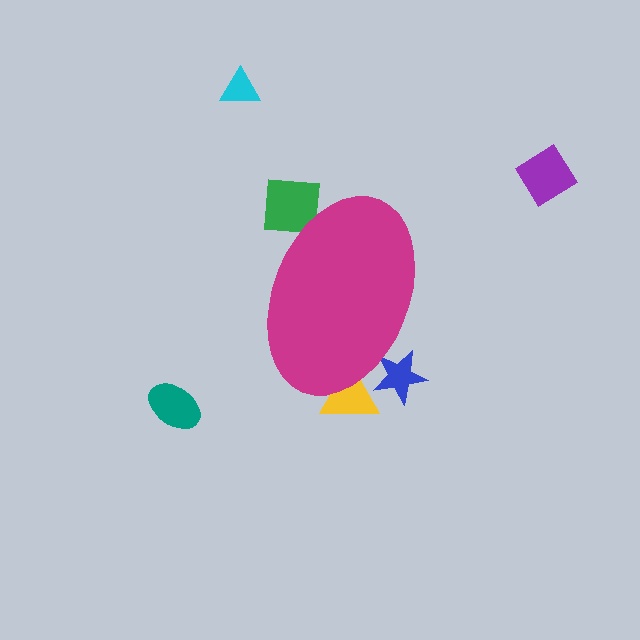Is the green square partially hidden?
Yes, the green square is partially hidden behind the magenta ellipse.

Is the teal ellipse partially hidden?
No, the teal ellipse is fully visible.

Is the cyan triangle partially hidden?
No, the cyan triangle is fully visible.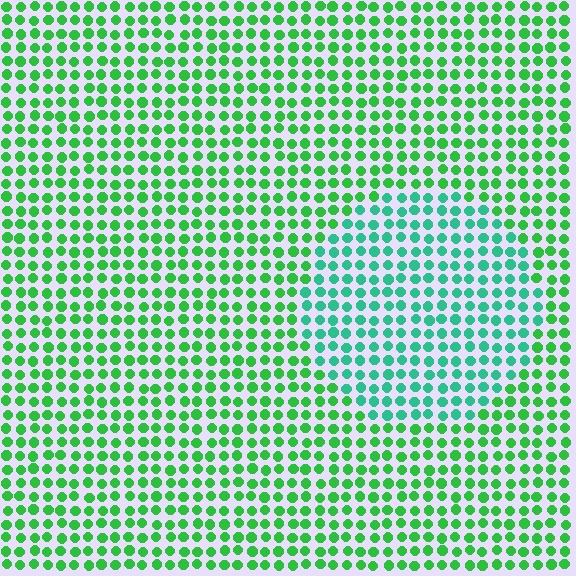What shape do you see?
I see a circle.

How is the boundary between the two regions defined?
The boundary is defined purely by a slight shift in hue (about 33 degrees). Spacing, size, and orientation are identical on both sides.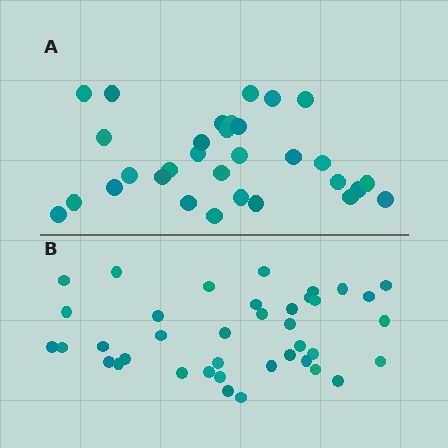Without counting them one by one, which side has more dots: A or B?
Region B (the bottom region) has more dots.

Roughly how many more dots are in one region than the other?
Region B has roughly 8 or so more dots than region A.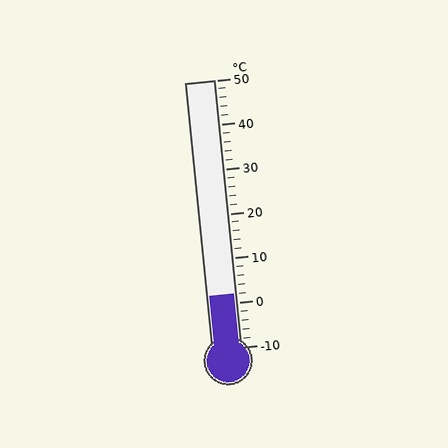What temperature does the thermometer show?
The thermometer shows approximately 2°C.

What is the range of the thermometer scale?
The thermometer scale ranges from -10°C to 50°C.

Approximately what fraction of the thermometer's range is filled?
The thermometer is filled to approximately 20% of its range.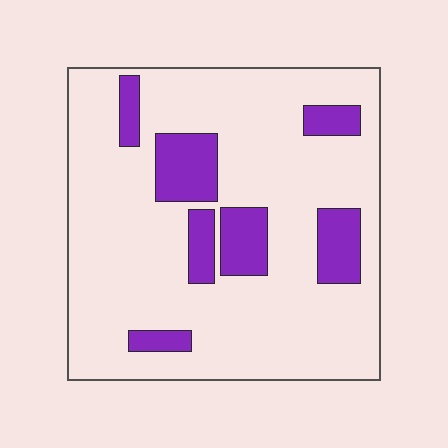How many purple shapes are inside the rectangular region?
7.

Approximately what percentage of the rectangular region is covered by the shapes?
Approximately 20%.